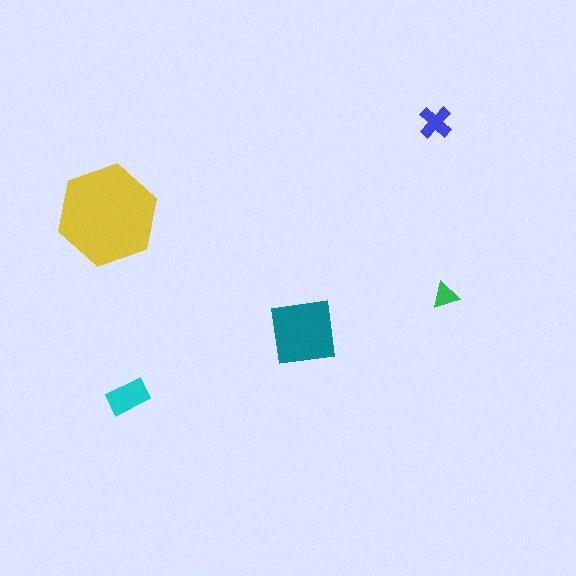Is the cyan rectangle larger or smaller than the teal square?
Smaller.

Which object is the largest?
The yellow hexagon.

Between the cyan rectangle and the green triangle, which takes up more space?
The cyan rectangle.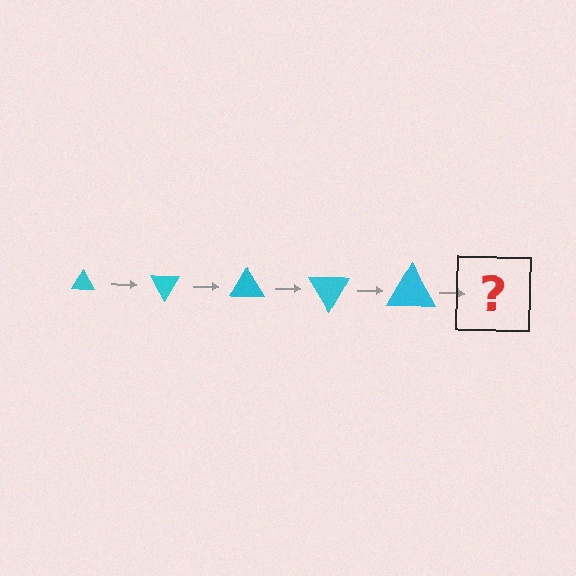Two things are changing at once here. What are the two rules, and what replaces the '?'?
The two rules are that the triangle grows larger each step and it rotates 60 degrees each step. The '?' should be a triangle, larger than the previous one and rotated 300 degrees from the start.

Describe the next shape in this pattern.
It should be a triangle, larger than the previous one and rotated 300 degrees from the start.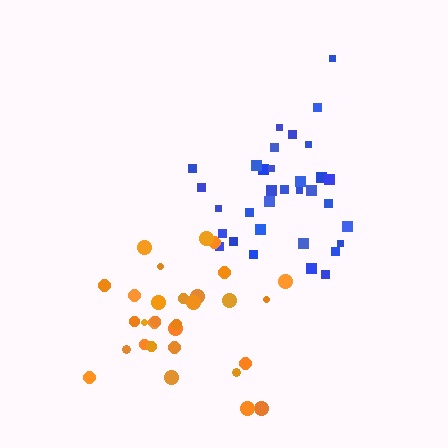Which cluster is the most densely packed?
Orange.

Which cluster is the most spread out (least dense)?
Blue.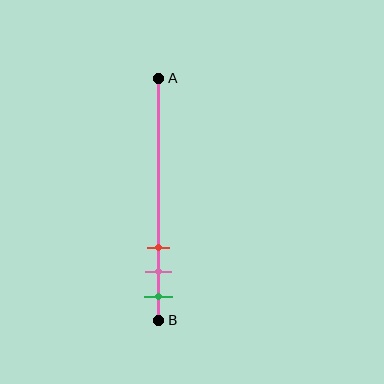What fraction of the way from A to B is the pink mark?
The pink mark is approximately 80% (0.8) of the way from A to B.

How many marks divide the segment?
There are 3 marks dividing the segment.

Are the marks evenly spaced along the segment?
Yes, the marks are approximately evenly spaced.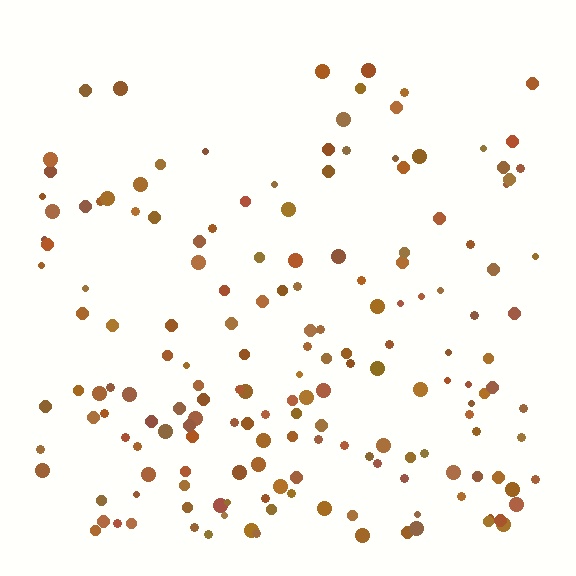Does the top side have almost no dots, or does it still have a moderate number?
Still a moderate number, just noticeably fewer than the bottom.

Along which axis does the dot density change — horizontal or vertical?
Vertical.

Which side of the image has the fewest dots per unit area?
The top.